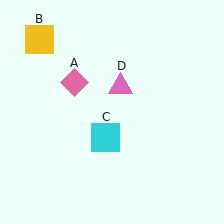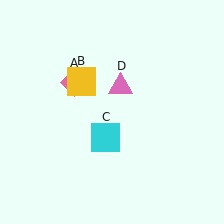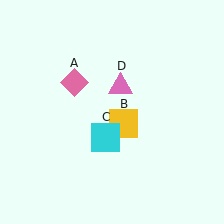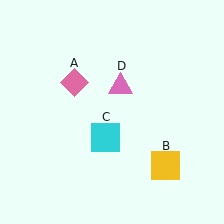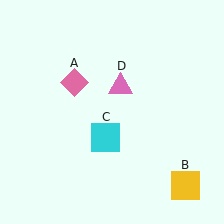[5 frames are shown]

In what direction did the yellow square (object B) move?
The yellow square (object B) moved down and to the right.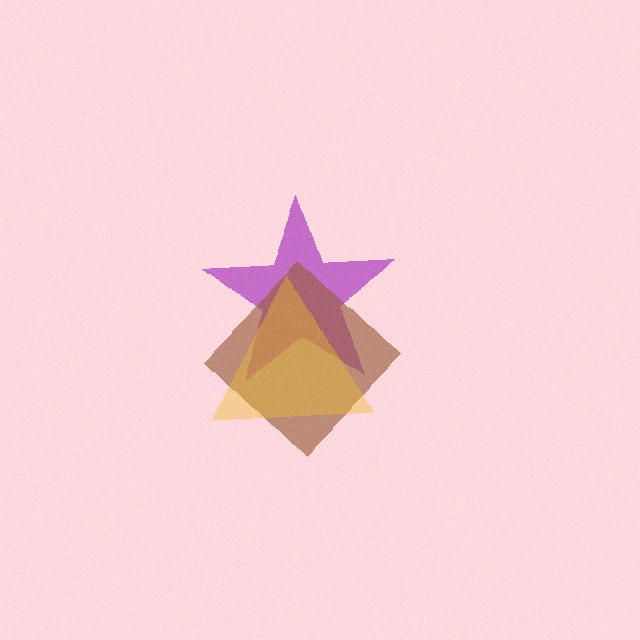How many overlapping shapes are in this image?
There are 3 overlapping shapes in the image.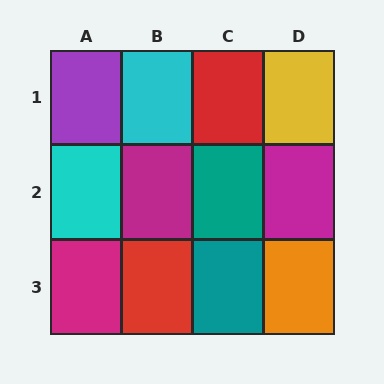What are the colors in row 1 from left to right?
Purple, cyan, red, yellow.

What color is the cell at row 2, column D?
Magenta.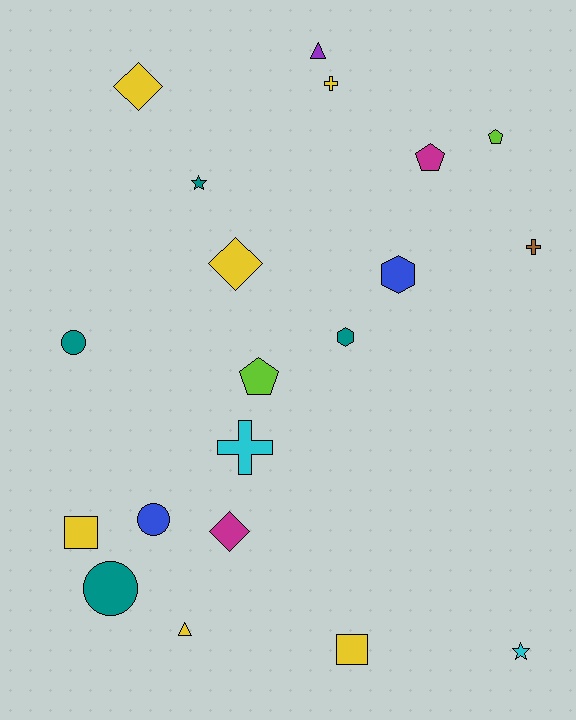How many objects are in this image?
There are 20 objects.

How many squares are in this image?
There are 2 squares.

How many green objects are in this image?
There are no green objects.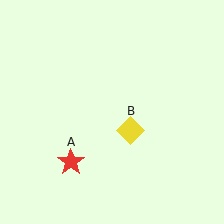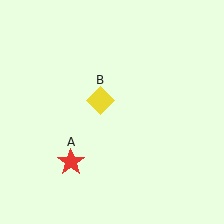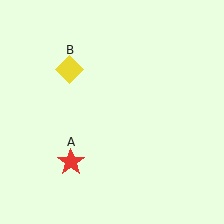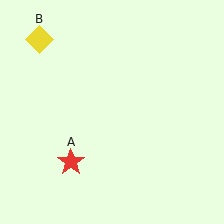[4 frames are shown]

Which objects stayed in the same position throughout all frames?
Red star (object A) remained stationary.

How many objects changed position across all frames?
1 object changed position: yellow diamond (object B).